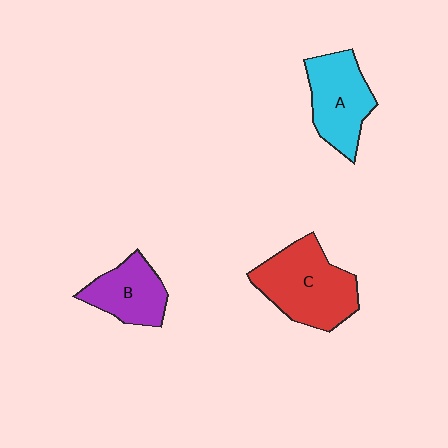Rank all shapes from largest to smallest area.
From largest to smallest: C (red), A (cyan), B (purple).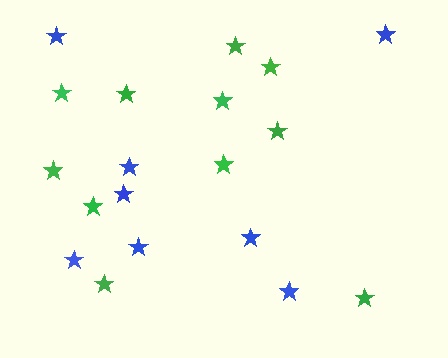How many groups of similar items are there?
There are 2 groups: one group of blue stars (8) and one group of green stars (11).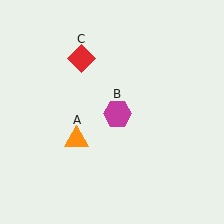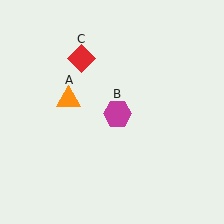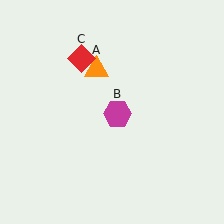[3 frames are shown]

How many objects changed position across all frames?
1 object changed position: orange triangle (object A).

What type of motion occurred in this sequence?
The orange triangle (object A) rotated clockwise around the center of the scene.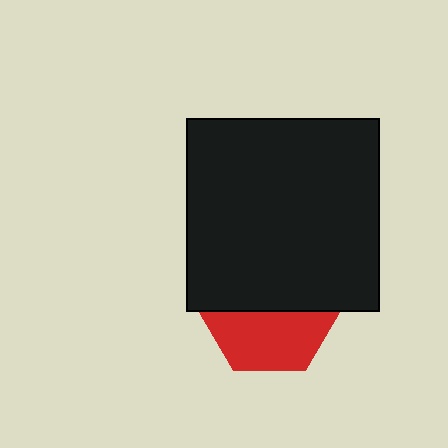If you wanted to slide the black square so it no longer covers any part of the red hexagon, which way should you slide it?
Slide it up — that is the most direct way to separate the two shapes.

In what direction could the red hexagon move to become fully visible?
The red hexagon could move down. That would shift it out from behind the black square entirely.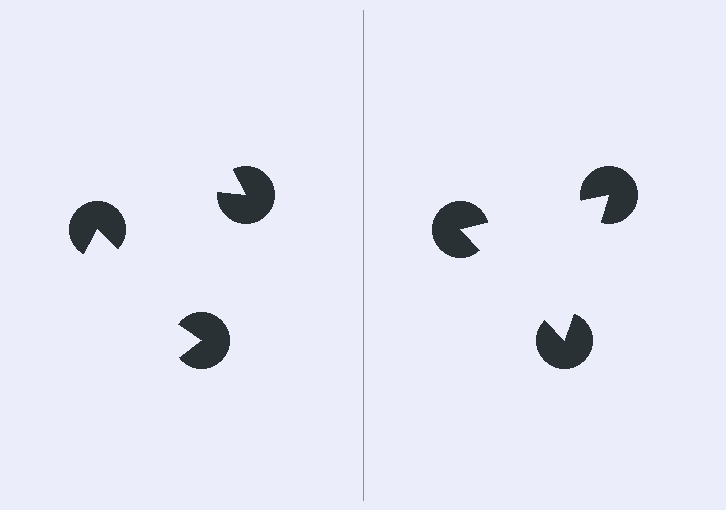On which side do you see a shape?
An illusory triangle appears on the right side. On the left side the wedge cuts are rotated, so no coherent shape forms.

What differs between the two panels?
The pac-man discs are positioned identically on both sides; only the wedge orientations differ. On the right they align to a triangle; on the left they are misaligned.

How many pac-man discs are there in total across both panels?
6 — 3 on each side.